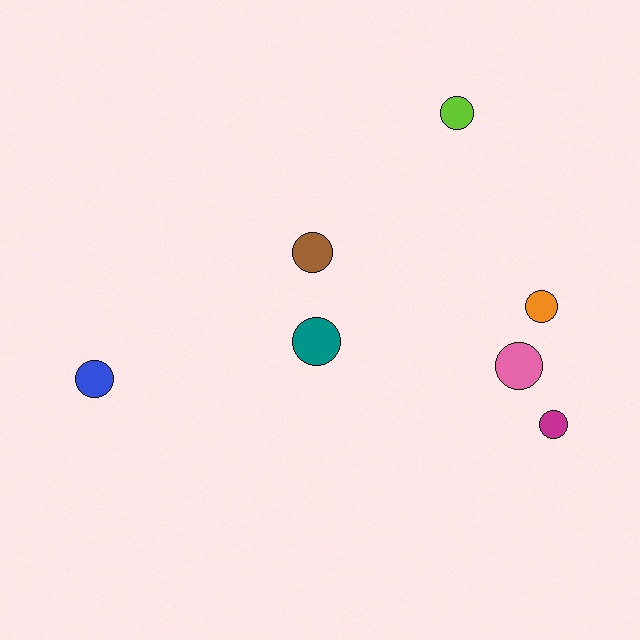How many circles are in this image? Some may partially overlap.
There are 7 circles.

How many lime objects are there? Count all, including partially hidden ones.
There is 1 lime object.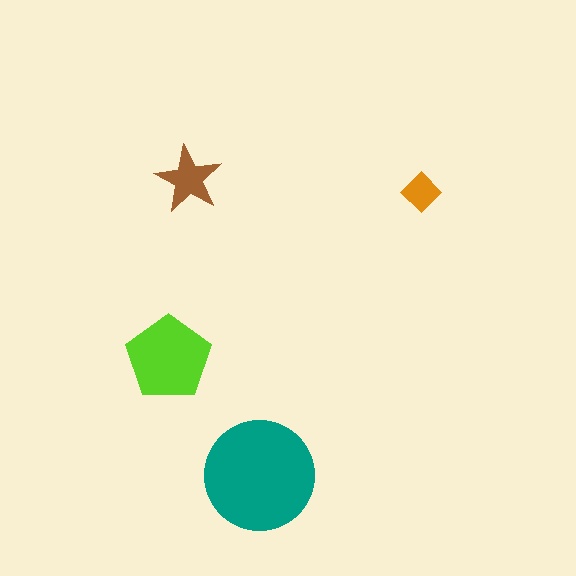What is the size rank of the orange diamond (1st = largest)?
4th.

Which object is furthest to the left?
The lime pentagon is leftmost.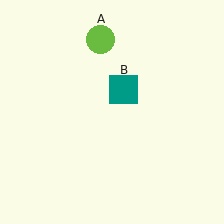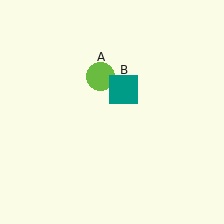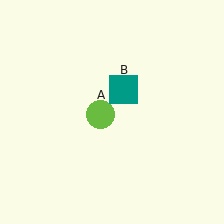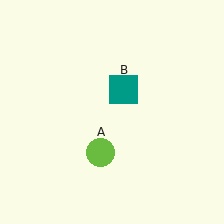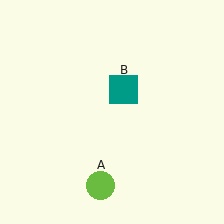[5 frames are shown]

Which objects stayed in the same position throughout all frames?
Teal square (object B) remained stationary.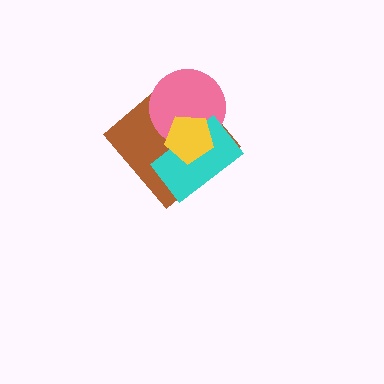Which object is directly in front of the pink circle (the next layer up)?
The cyan rectangle is directly in front of the pink circle.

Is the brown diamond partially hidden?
Yes, it is partially covered by another shape.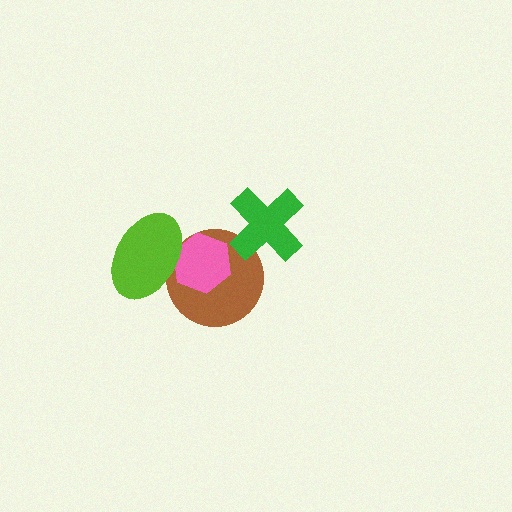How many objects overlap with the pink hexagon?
2 objects overlap with the pink hexagon.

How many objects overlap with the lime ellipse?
2 objects overlap with the lime ellipse.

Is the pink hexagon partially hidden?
Yes, it is partially covered by another shape.